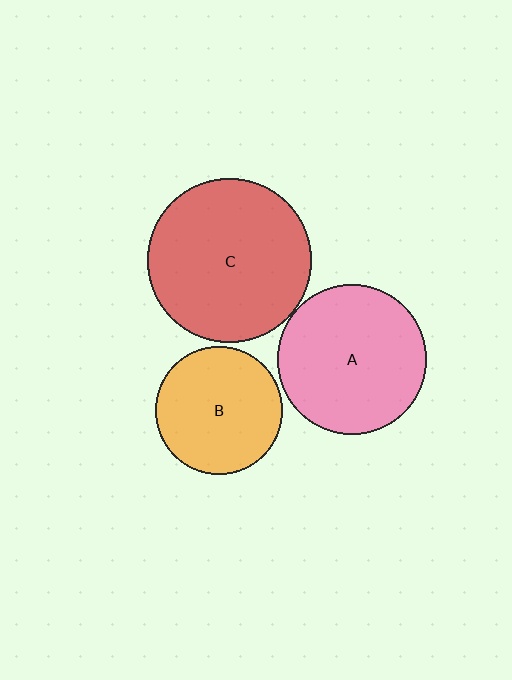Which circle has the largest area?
Circle C (red).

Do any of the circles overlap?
No, none of the circles overlap.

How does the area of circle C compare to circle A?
Approximately 1.2 times.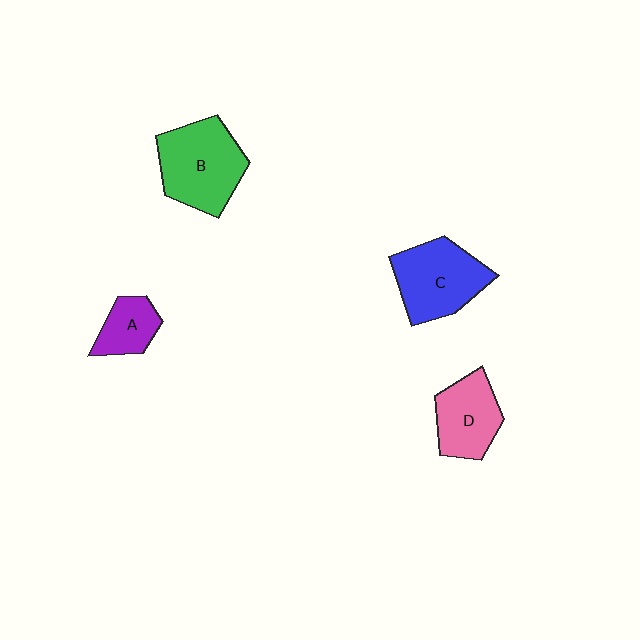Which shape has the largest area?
Shape B (green).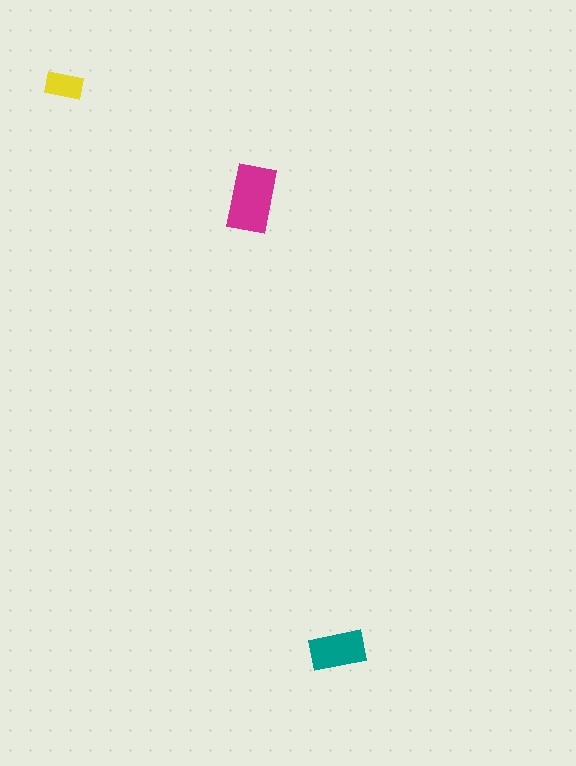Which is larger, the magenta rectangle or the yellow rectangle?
The magenta one.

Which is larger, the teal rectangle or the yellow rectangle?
The teal one.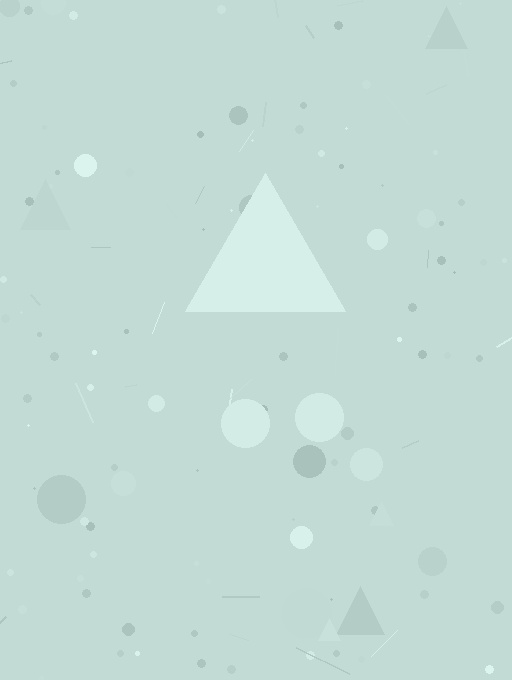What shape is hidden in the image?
A triangle is hidden in the image.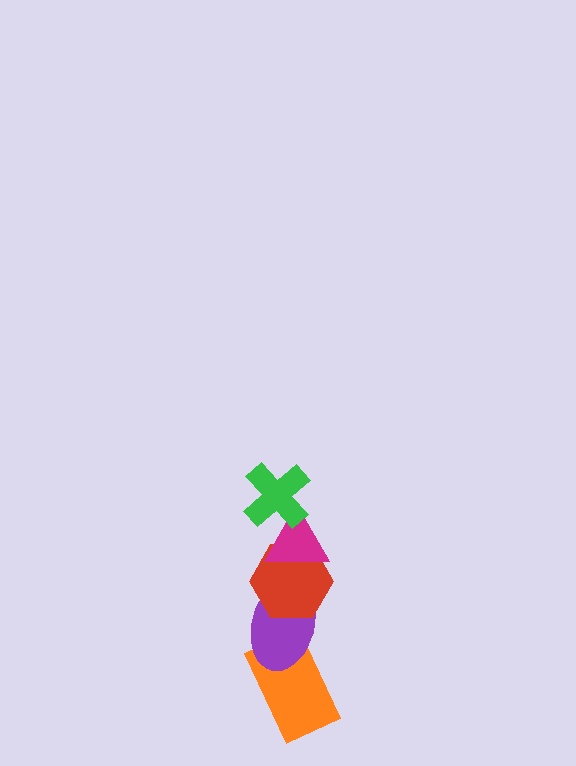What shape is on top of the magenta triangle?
The green cross is on top of the magenta triangle.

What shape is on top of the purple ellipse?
The red hexagon is on top of the purple ellipse.